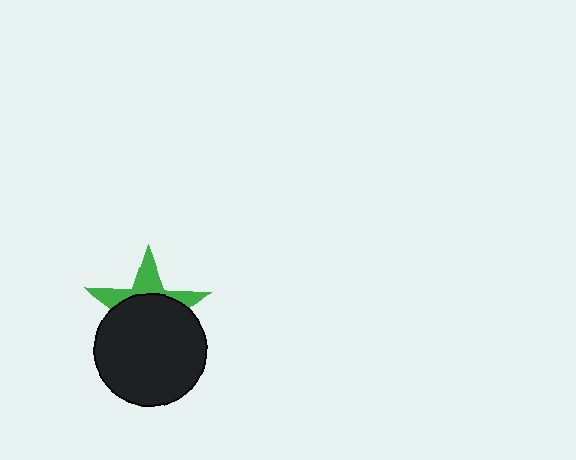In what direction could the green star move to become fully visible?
The green star could move up. That would shift it out from behind the black circle entirely.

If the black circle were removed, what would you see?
You would see the complete green star.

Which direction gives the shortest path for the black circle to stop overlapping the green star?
Moving down gives the shortest separation.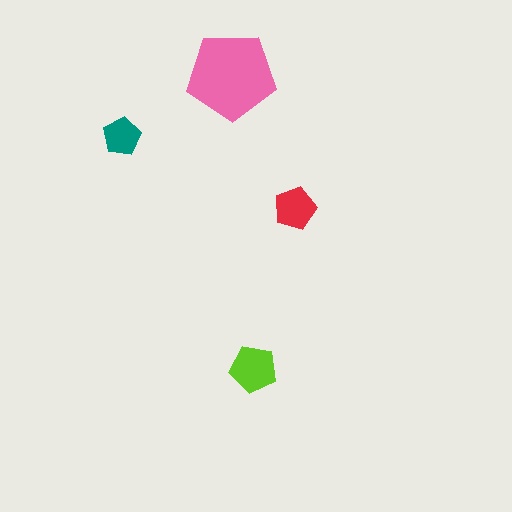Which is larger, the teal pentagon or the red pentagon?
The red one.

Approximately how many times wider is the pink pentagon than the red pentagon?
About 2 times wider.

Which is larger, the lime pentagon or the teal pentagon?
The lime one.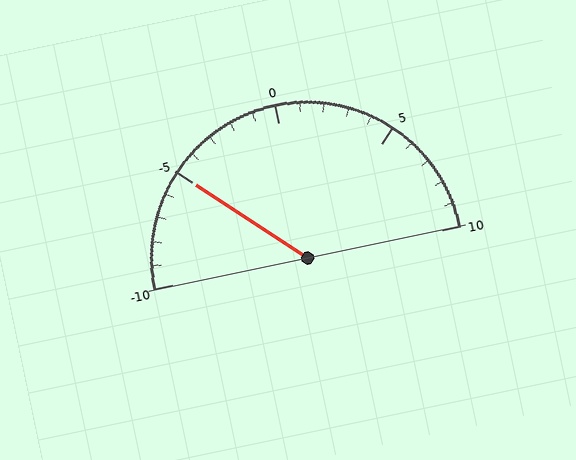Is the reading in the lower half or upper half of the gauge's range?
The reading is in the lower half of the range (-10 to 10).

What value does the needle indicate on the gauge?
The needle indicates approximately -5.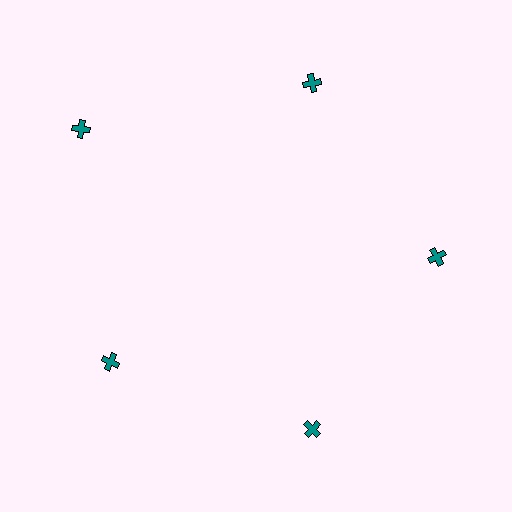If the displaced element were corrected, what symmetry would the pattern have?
It would have 5-fold rotational symmetry — the pattern would map onto itself every 72 degrees.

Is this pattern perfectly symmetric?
No. The 5 teal crosses are arranged in a ring, but one element near the 10 o'clock position is pushed outward from the center, breaking the 5-fold rotational symmetry.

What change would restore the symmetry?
The symmetry would be restored by moving it inward, back onto the ring so that all 5 crosses sit at equal angles and equal distance from the center.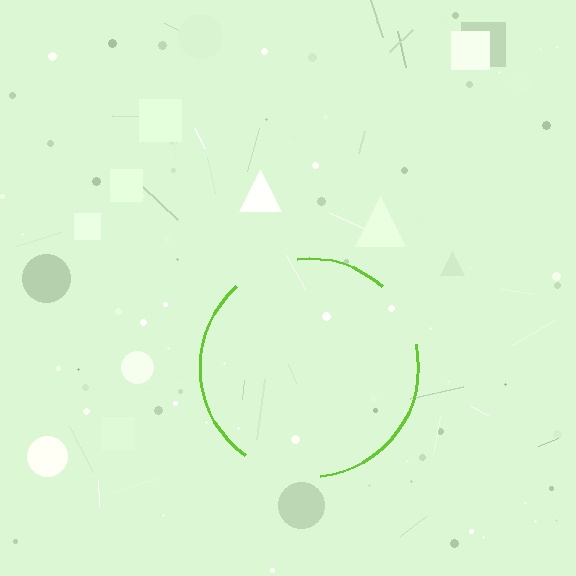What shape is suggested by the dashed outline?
The dashed outline suggests a circle.